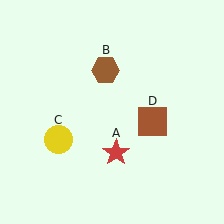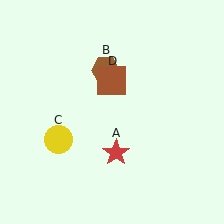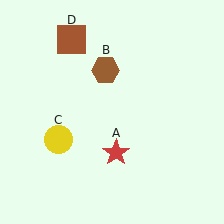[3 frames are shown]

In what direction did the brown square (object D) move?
The brown square (object D) moved up and to the left.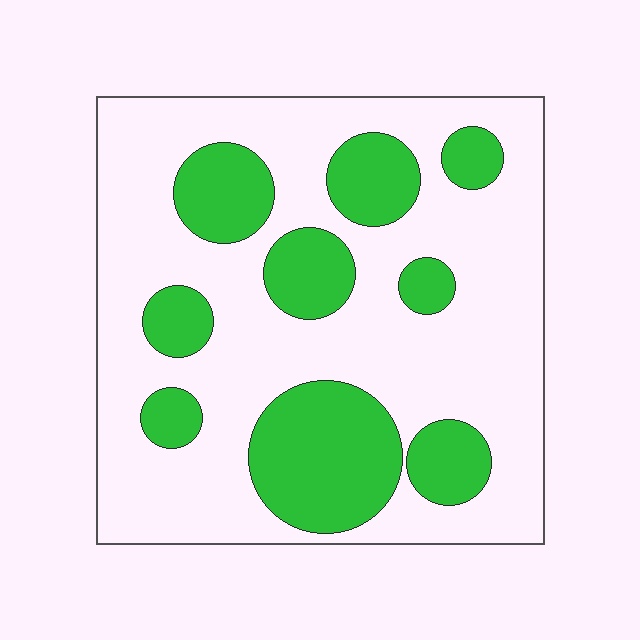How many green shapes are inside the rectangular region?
9.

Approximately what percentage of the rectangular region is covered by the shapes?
Approximately 30%.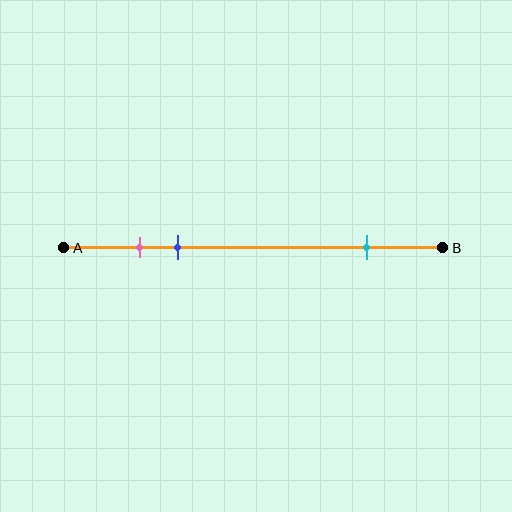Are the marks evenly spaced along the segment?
No, the marks are not evenly spaced.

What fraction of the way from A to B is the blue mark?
The blue mark is approximately 30% (0.3) of the way from A to B.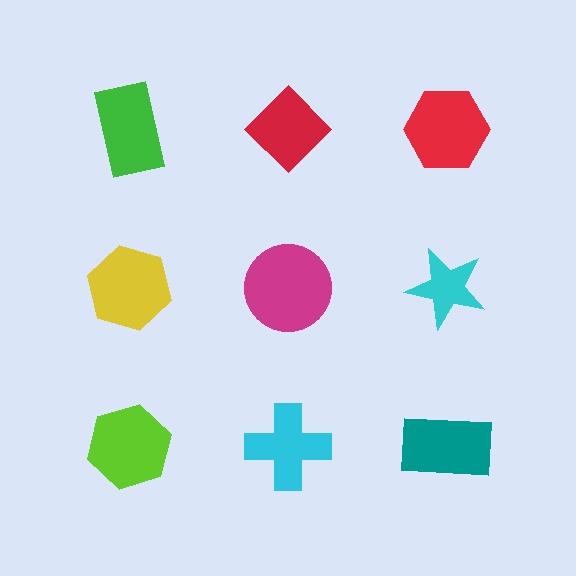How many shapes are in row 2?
3 shapes.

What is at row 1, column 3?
A red hexagon.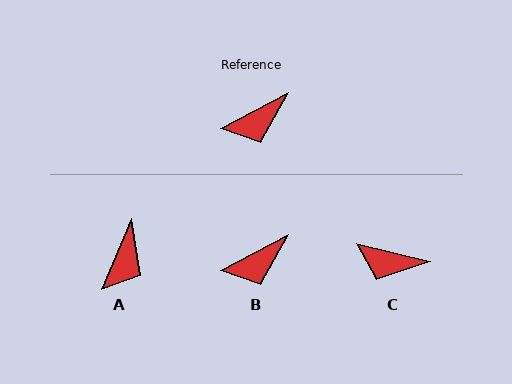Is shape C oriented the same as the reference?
No, it is off by about 42 degrees.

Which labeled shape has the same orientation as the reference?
B.